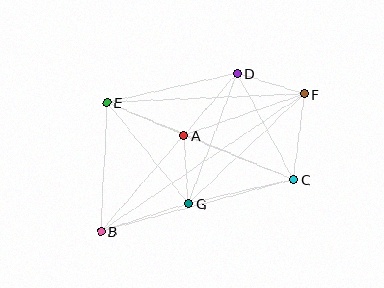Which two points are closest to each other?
Points A and G are closest to each other.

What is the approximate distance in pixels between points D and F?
The distance between D and F is approximately 71 pixels.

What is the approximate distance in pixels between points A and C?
The distance between A and C is approximately 118 pixels.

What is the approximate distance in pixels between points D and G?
The distance between D and G is approximately 139 pixels.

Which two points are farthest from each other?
Points B and F are farthest from each other.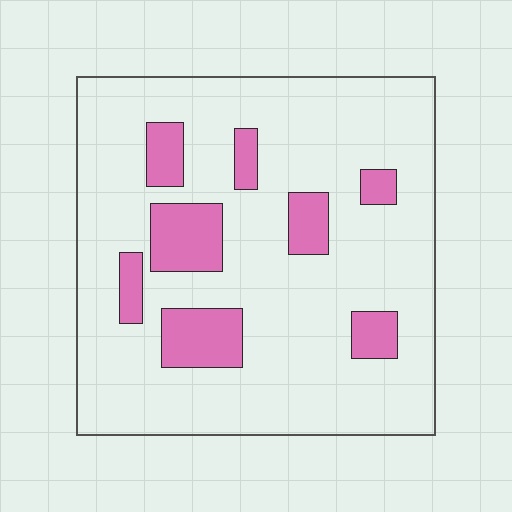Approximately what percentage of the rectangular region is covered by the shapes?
Approximately 15%.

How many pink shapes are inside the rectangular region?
8.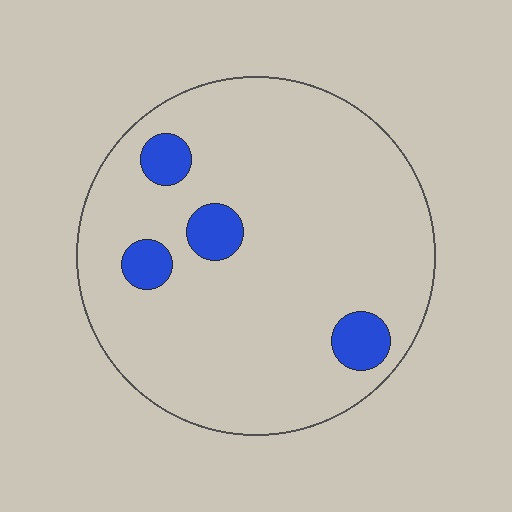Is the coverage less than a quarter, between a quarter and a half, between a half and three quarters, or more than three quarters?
Less than a quarter.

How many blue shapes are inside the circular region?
4.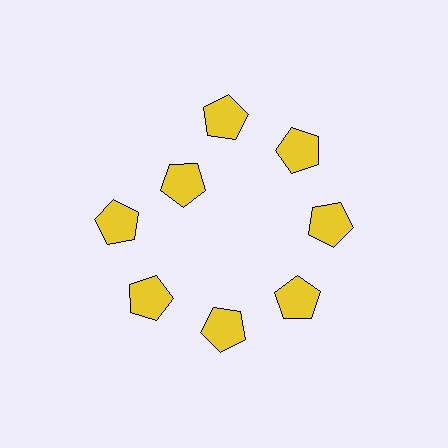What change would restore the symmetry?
The symmetry would be restored by moving it outward, back onto the ring so that all 8 pentagons sit at equal angles and equal distance from the center.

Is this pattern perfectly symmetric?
No. The 8 yellow pentagons are arranged in a ring, but one element near the 10 o'clock position is pulled inward toward the center, breaking the 8-fold rotational symmetry.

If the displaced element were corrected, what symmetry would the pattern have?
It would have 8-fold rotational symmetry — the pattern would map onto itself every 45 degrees.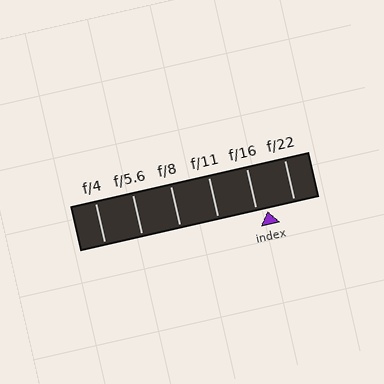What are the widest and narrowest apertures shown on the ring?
The widest aperture shown is f/4 and the narrowest is f/22.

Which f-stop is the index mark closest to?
The index mark is closest to f/16.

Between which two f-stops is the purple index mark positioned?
The index mark is between f/16 and f/22.